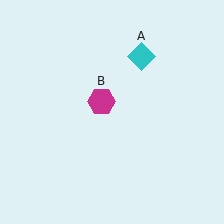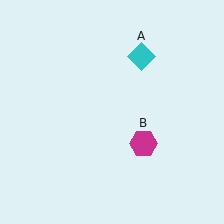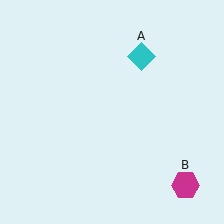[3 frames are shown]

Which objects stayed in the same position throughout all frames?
Cyan diamond (object A) remained stationary.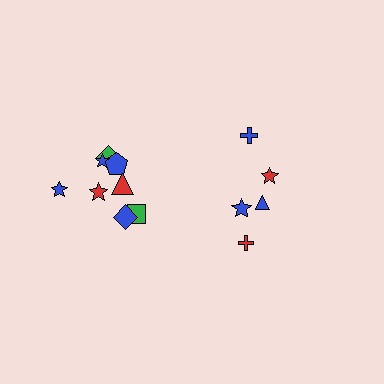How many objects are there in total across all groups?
There are 13 objects.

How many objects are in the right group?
There are 5 objects.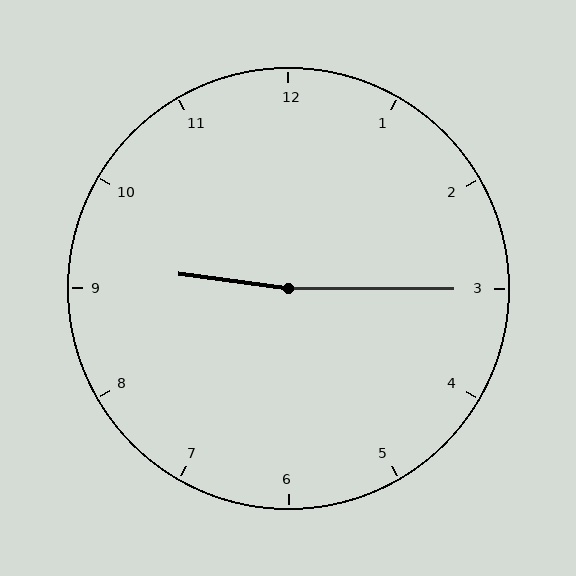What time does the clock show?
9:15.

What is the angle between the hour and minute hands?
Approximately 172 degrees.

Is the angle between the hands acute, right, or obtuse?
It is obtuse.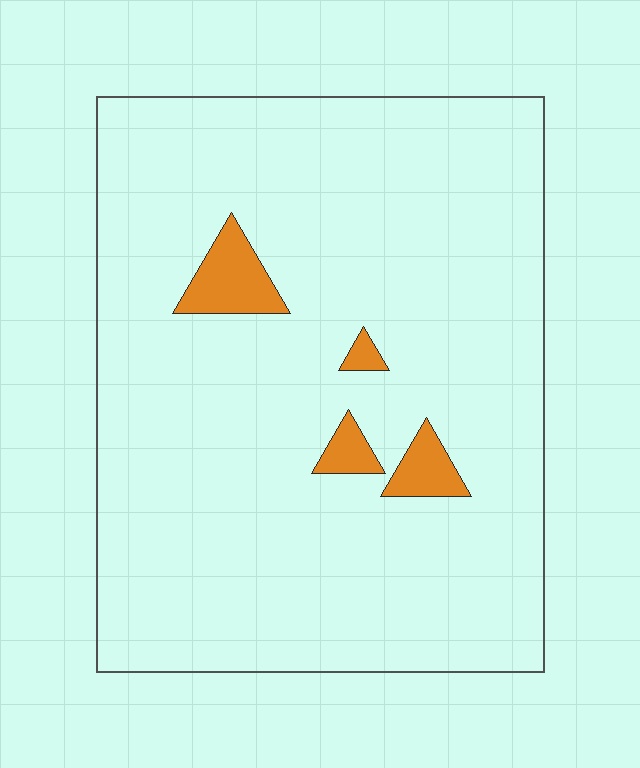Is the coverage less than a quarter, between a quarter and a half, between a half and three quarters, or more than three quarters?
Less than a quarter.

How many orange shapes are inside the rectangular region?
4.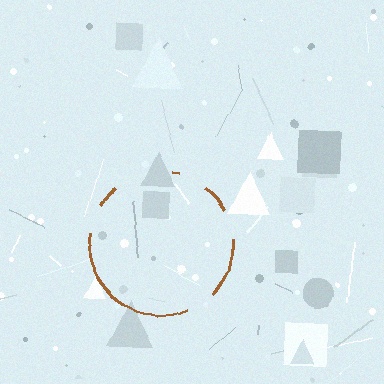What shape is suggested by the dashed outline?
The dashed outline suggests a circle.